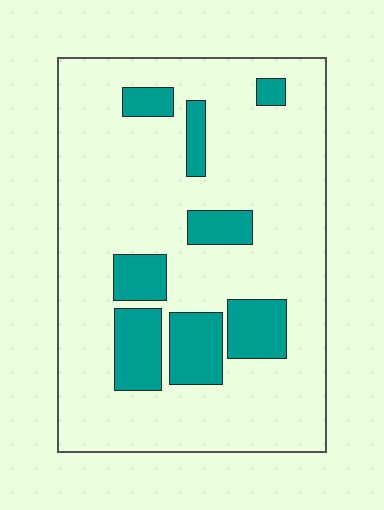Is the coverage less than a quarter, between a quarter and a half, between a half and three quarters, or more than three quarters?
Less than a quarter.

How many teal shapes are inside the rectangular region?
8.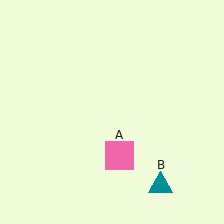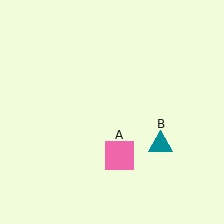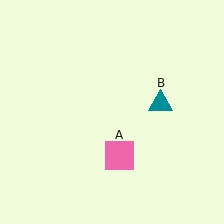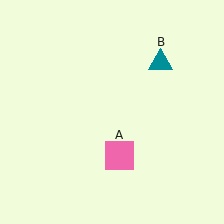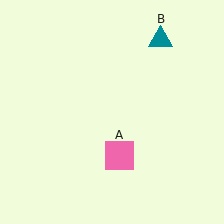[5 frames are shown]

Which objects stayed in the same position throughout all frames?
Pink square (object A) remained stationary.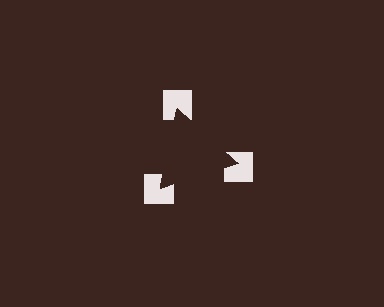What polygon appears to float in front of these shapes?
An illusory triangle — its edges are inferred from the aligned wedge cuts in the notched squares, not physically drawn.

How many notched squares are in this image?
There are 3 — one at each vertex of the illusory triangle.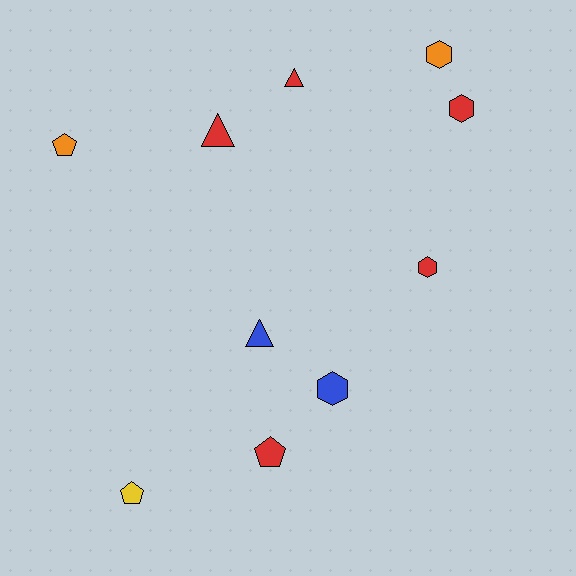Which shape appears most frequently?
Hexagon, with 4 objects.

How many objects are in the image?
There are 10 objects.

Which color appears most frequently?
Red, with 5 objects.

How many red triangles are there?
There are 2 red triangles.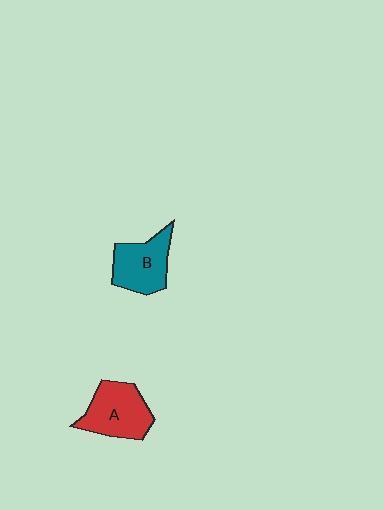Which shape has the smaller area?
Shape B (teal).